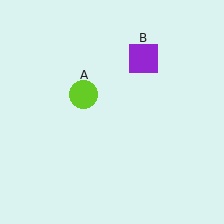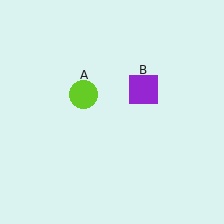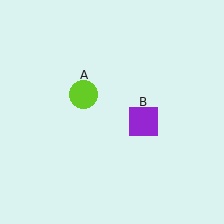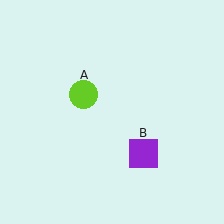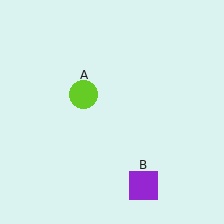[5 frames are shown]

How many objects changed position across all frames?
1 object changed position: purple square (object B).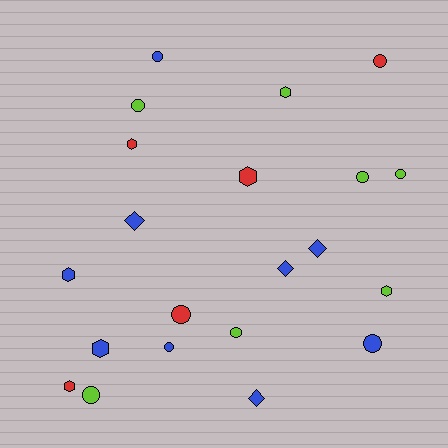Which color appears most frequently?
Blue, with 9 objects.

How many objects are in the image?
There are 21 objects.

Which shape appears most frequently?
Circle, with 10 objects.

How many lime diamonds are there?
There are no lime diamonds.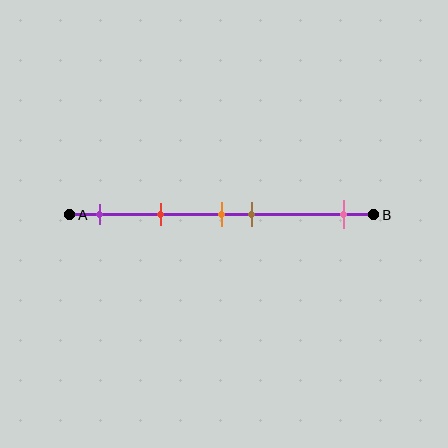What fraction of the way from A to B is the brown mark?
The brown mark is approximately 60% (0.6) of the way from A to B.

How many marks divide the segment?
There are 5 marks dividing the segment.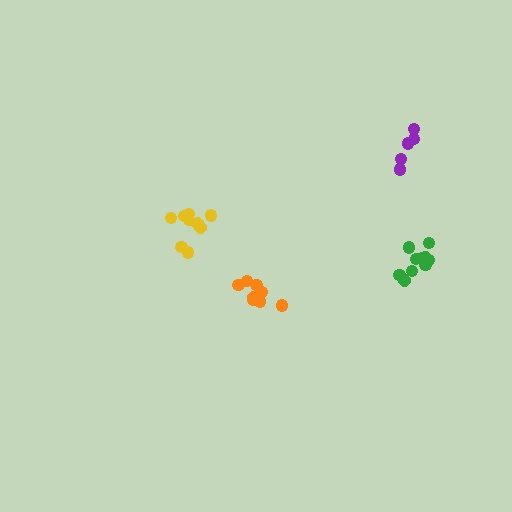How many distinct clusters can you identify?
There are 4 distinct clusters.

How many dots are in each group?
Group 1: 8 dots, Group 2: 10 dots, Group 3: 9 dots, Group 4: 5 dots (32 total).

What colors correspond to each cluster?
The clusters are colored: orange, green, yellow, purple.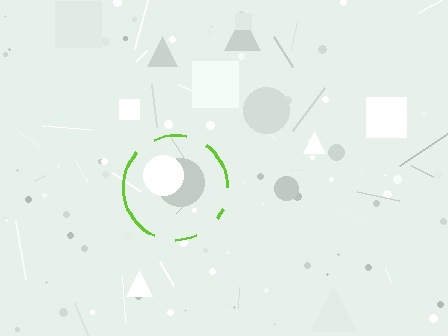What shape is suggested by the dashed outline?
The dashed outline suggests a circle.